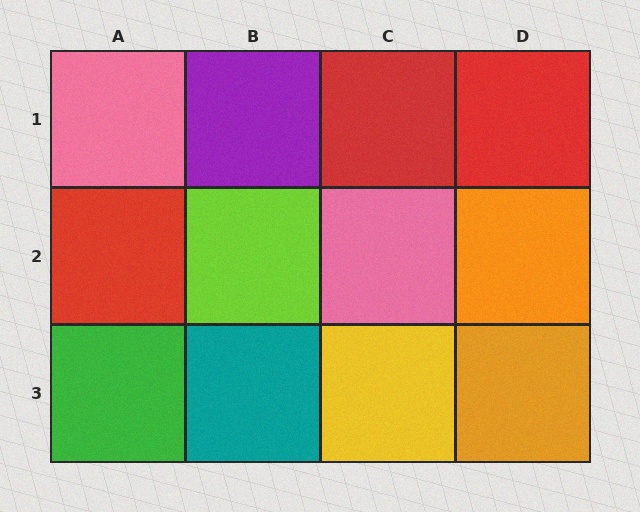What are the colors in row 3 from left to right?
Green, teal, yellow, orange.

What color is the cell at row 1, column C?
Red.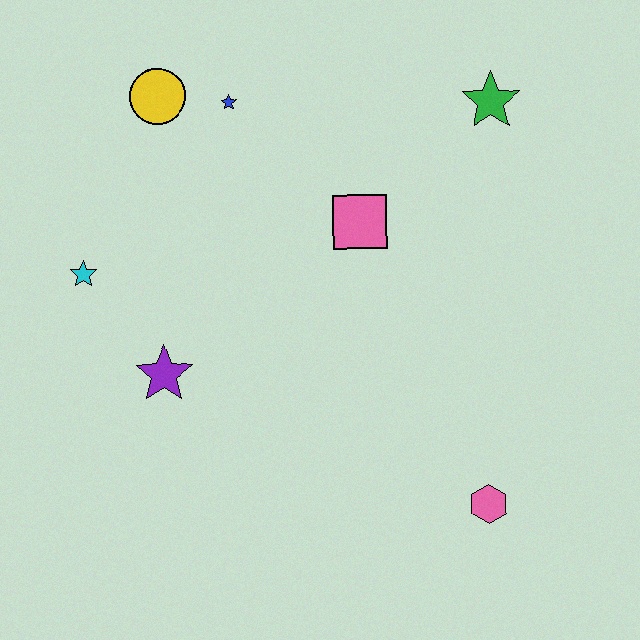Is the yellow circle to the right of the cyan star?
Yes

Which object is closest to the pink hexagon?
The pink square is closest to the pink hexagon.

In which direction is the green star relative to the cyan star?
The green star is to the right of the cyan star.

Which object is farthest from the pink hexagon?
The yellow circle is farthest from the pink hexagon.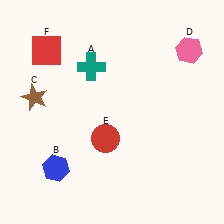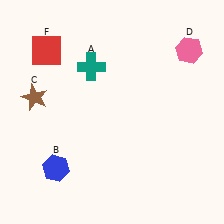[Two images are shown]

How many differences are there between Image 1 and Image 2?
There is 1 difference between the two images.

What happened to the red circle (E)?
The red circle (E) was removed in Image 2. It was in the bottom-left area of Image 1.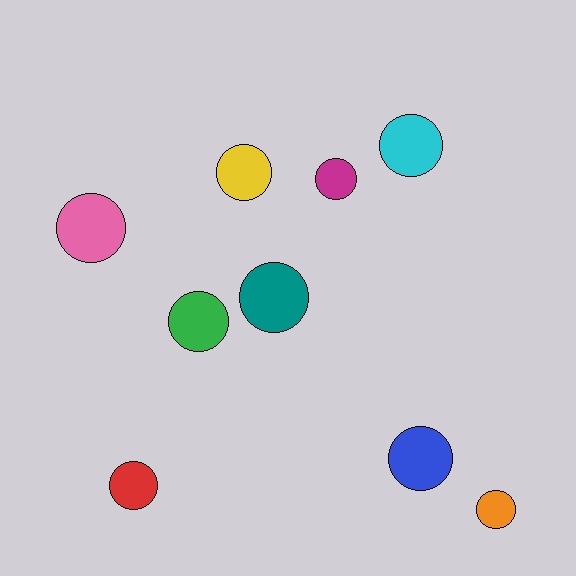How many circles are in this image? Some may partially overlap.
There are 9 circles.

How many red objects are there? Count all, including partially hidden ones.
There is 1 red object.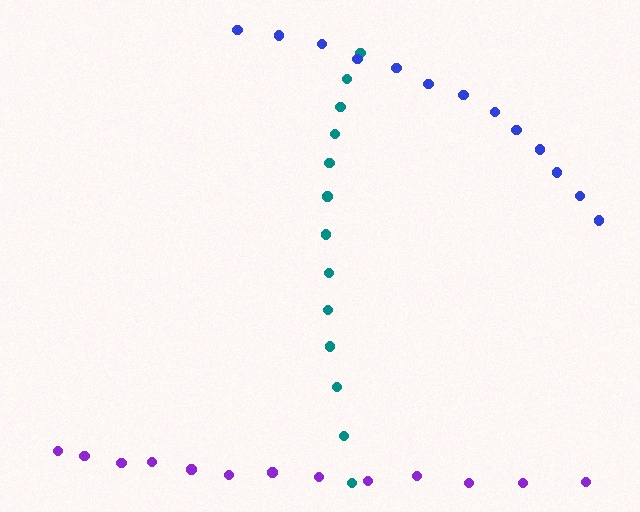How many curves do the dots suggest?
There are 3 distinct paths.